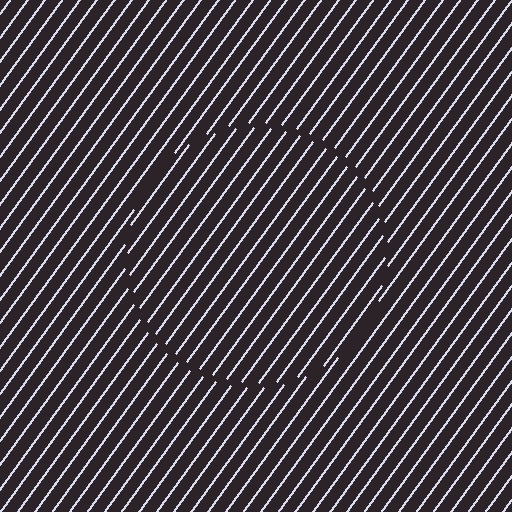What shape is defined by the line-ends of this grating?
An illusory circle. The interior of the shape contains the same grating, shifted by half a period — the contour is defined by the phase discontinuity where line-ends from the inner and outer gratings abut.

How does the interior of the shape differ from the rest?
The interior of the shape contains the same grating, shifted by half a period — the contour is defined by the phase discontinuity where line-ends from the inner and outer gratings abut.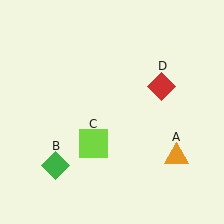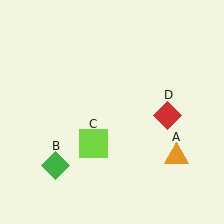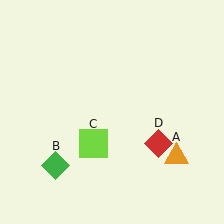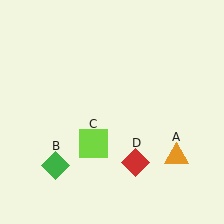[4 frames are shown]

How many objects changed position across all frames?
1 object changed position: red diamond (object D).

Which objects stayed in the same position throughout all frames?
Orange triangle (object A) and green diamond (object B) and lime square (object C) remained stationary.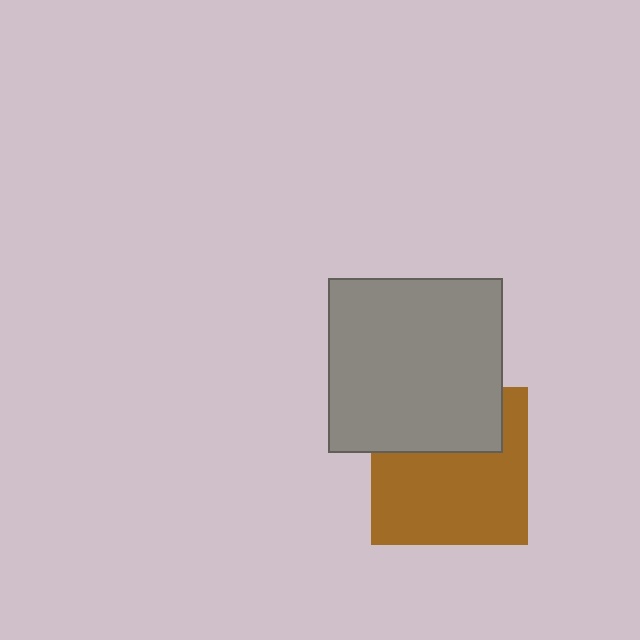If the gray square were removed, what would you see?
You would see the complete brown square.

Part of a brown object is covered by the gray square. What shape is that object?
It is a square.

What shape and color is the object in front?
The object in front is a gray square.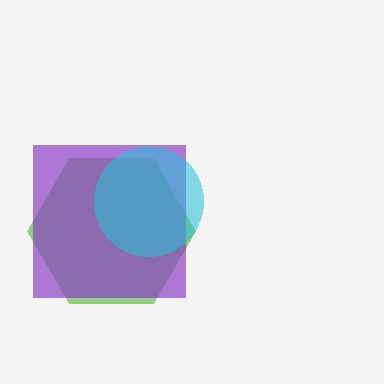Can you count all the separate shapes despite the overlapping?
Yes, there are 3 separate shapes.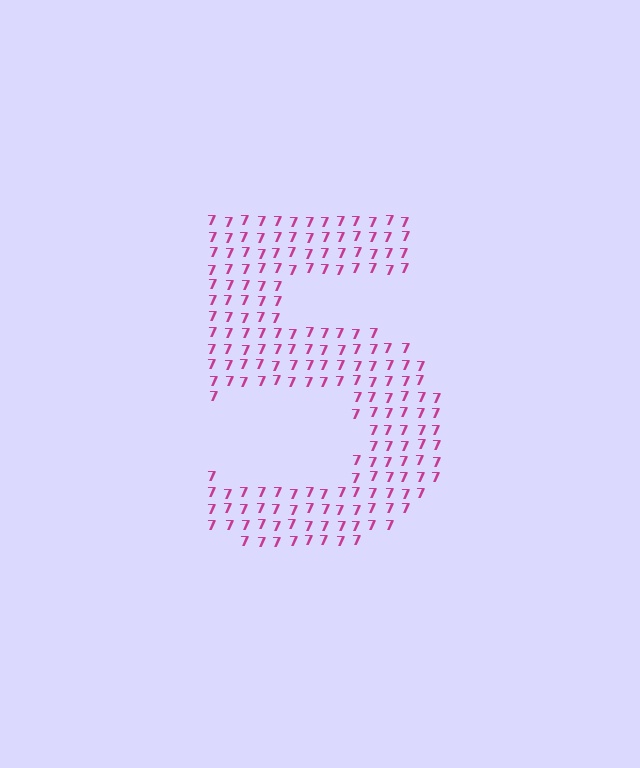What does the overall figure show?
The overall figure shows the digit 5.